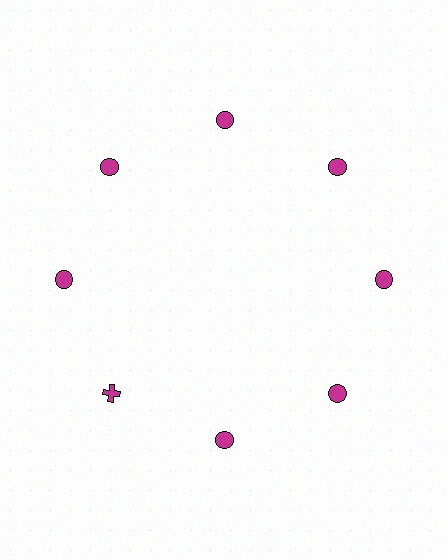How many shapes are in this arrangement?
There are 8 shapes arranged in a ring pattern.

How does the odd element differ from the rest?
It has a different shape: cross instead of circle.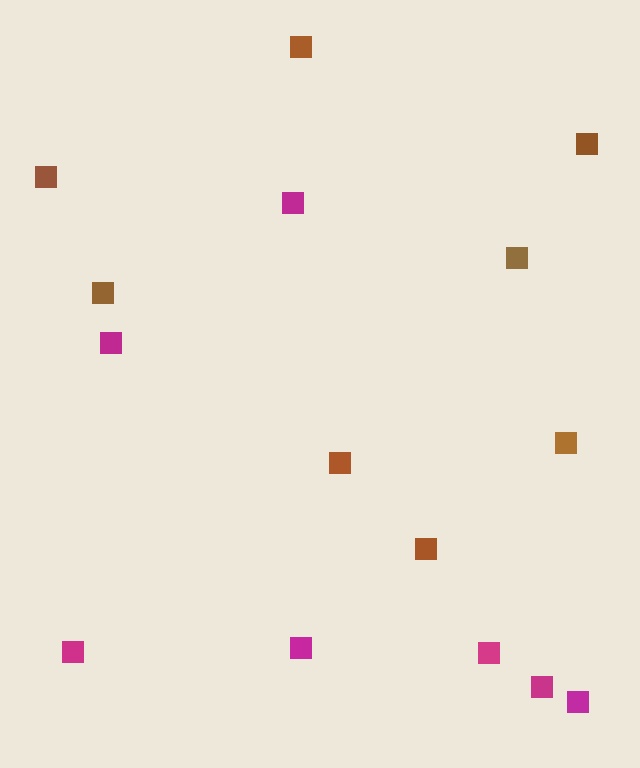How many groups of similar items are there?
There are 2 groups: one group of brown squares (8) and one group of magenta squares (7).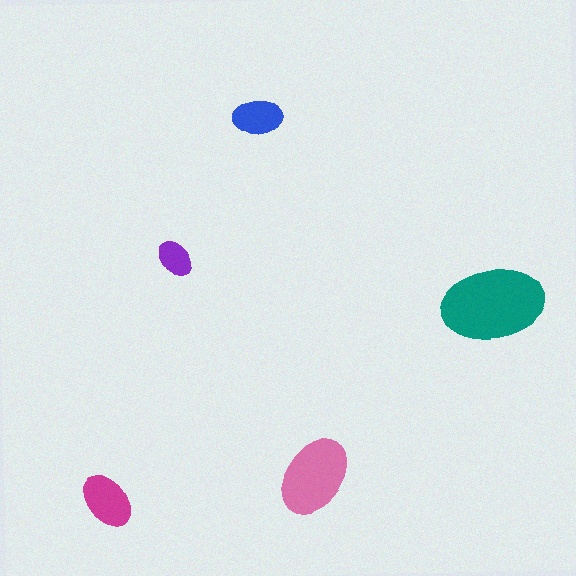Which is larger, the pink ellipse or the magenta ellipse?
The pink one.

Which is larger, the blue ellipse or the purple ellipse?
The blue one.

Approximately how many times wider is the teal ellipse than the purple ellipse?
About 2.5 times wider.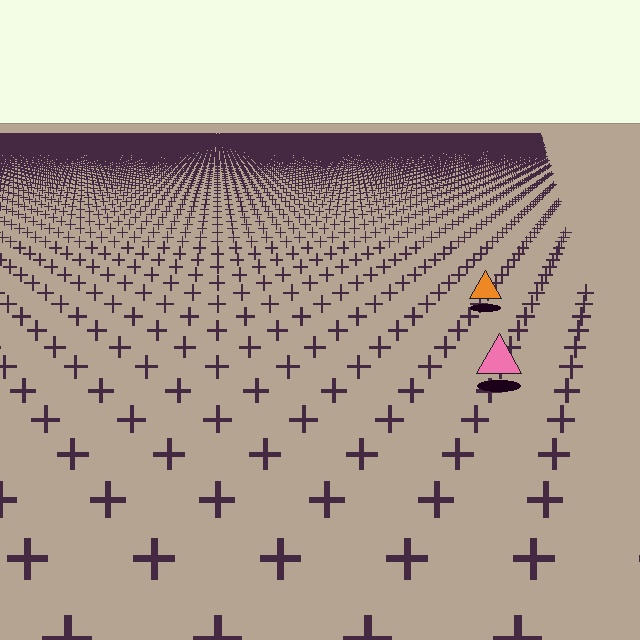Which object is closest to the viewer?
The pink triangle is closest. The texture marks near it are larger and more spread out.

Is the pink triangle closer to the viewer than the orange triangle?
Yes. The pink triangle is closer — you can tell from the texture gradient: the ground texture is coarser near it.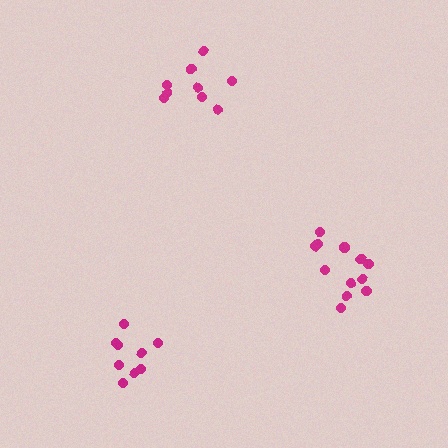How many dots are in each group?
Group 1: 9 dots, Group 2: 9 dots, Group 3: 12 dots (30 total).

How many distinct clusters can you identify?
There are 3 distinct clusters.